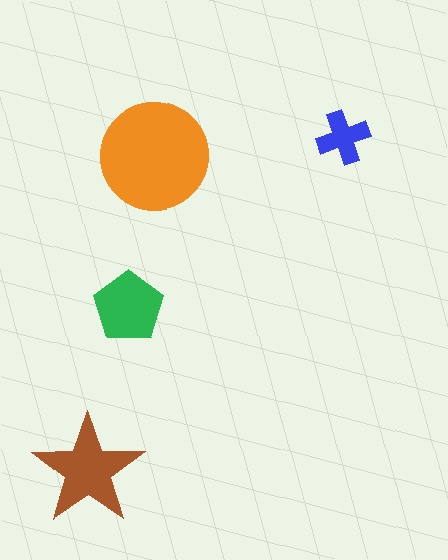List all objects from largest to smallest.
The orange circle, the brown star, the green pentagon, the blue cross.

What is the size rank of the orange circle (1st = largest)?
1st.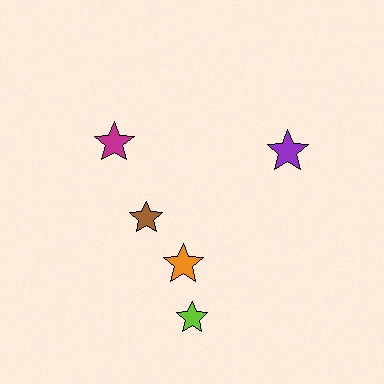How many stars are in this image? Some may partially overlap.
There are 5 stars.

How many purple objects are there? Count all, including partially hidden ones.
There is 1 purple object.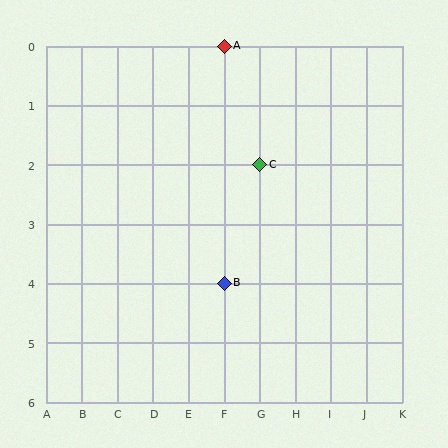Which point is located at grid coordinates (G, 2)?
Point C is at (G, 2).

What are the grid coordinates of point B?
Point B is at grid coordinates (F, 4).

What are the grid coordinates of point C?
Point C is at grid coordinates (G, 2).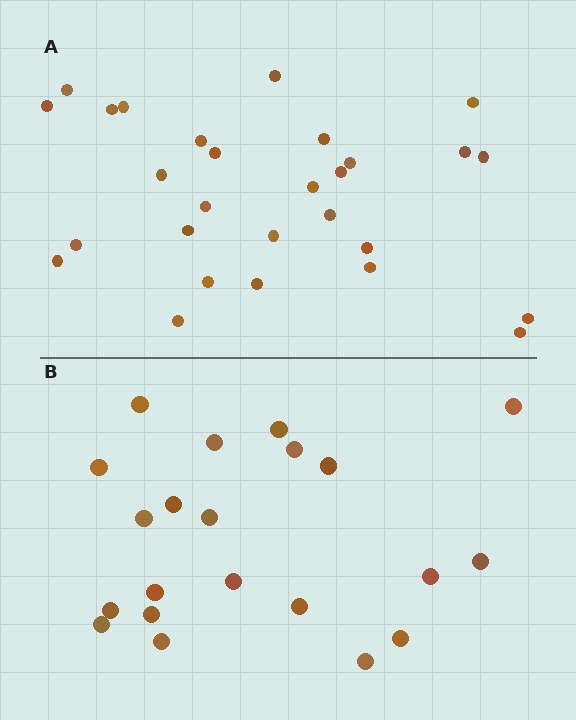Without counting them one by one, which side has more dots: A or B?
Region A (the top region) has more dots.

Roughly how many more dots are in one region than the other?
Region A has roughly 8 or so more dots than region B.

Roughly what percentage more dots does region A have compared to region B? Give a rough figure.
About 35% more.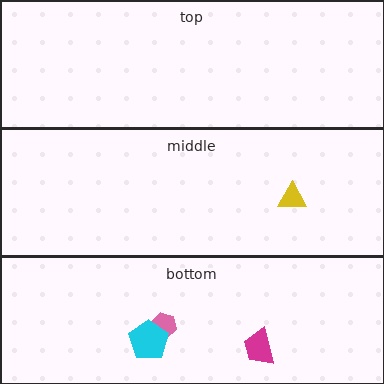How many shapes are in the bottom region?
3.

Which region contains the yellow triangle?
The middle region.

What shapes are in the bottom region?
The pink hexagon, the cyan pentagon, the magenta trapezoid.